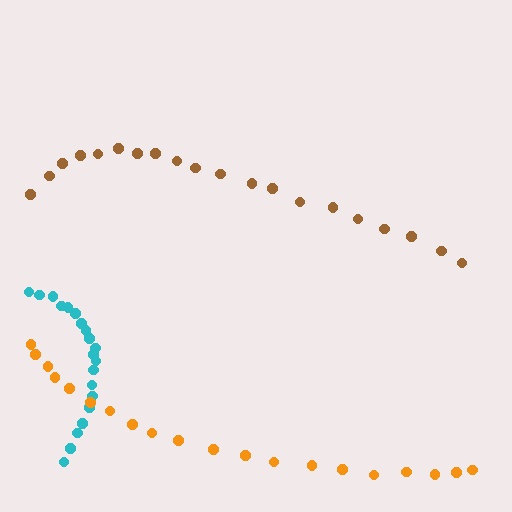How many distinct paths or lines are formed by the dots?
There are 3 distinct paths.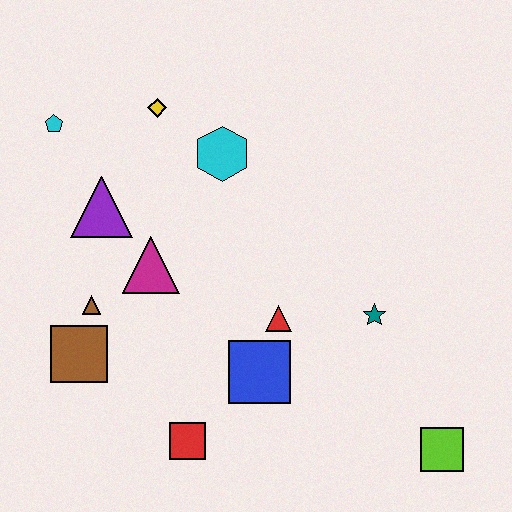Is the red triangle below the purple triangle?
Yes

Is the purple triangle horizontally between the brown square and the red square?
Yes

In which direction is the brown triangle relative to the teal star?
The brown triangle is to the left of the teal star.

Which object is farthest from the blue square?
The cyan pentagon is farthest from the blue square.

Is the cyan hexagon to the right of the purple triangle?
Yes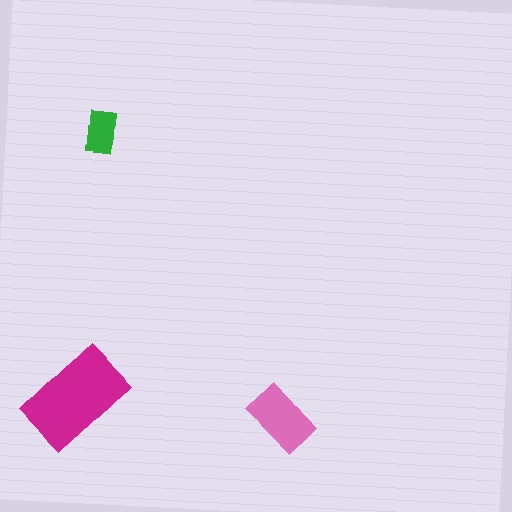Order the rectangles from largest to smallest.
the magenta one, the pink one, the green one.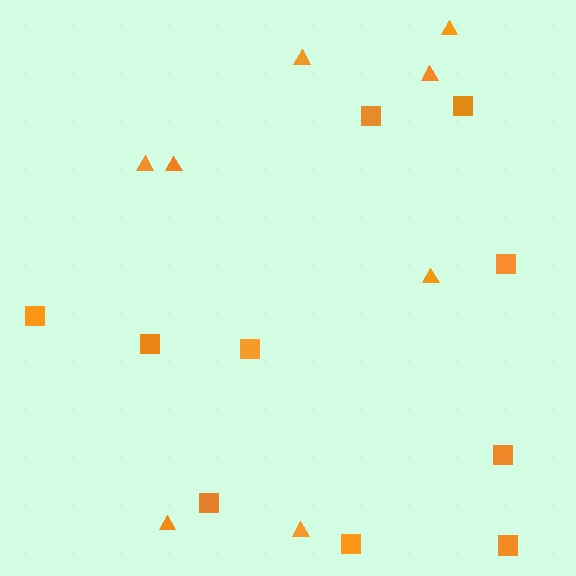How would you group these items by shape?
There are 2 groups: one group of squares (10) and one group of triangles (8).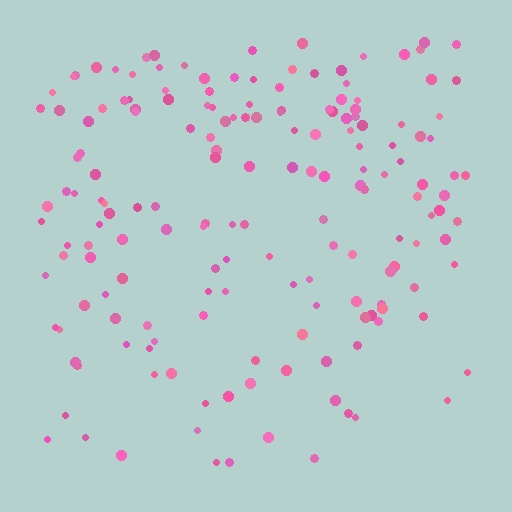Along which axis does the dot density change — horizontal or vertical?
Vertical.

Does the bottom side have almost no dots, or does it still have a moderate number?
Still a moderate number, just noticeably fewer than the top.